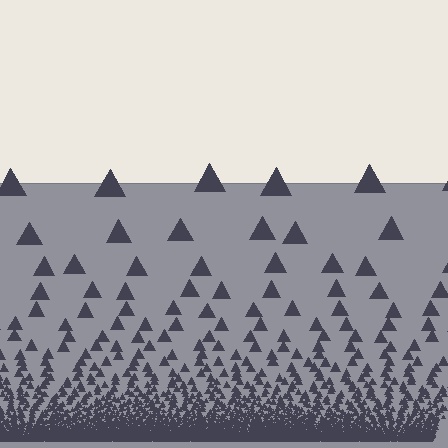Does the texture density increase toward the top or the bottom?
Density increases toward the bottom.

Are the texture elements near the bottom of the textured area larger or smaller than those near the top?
Smaller. The gradient is inverted — elements near the bottom are smaller and denser.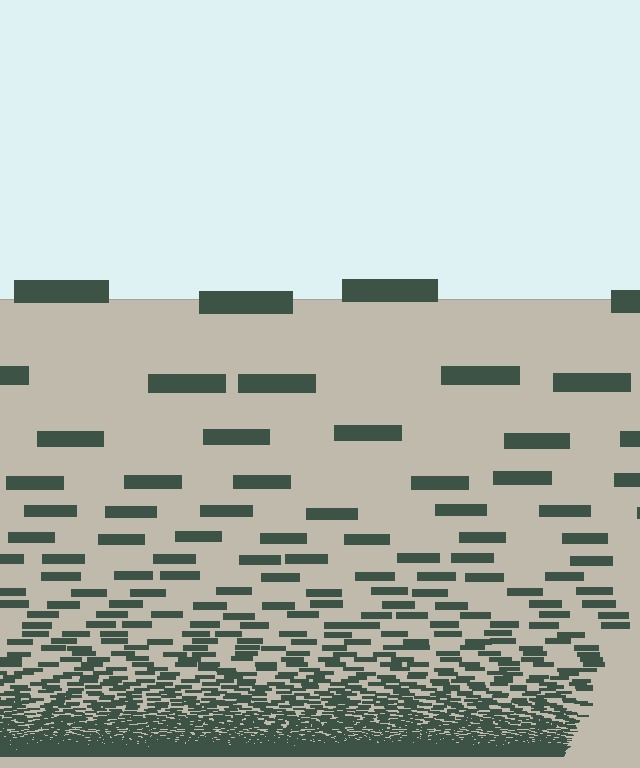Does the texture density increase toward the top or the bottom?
Density increases toward the bottom.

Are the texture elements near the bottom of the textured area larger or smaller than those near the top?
Smaller. The gradient is inverted — elements near the bottom are smaller and denser.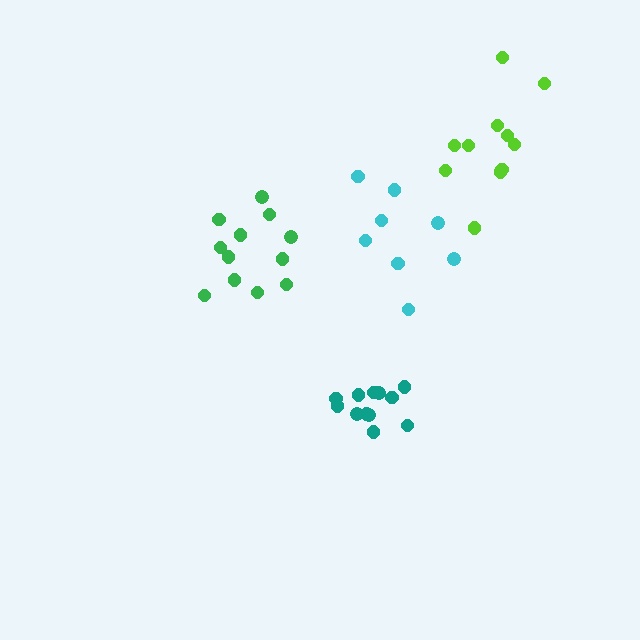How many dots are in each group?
Group 1: 8 dots, Group 2: 11 dots, Group 3: 12 dots, Group 4: 12 dots (43 total).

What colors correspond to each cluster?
The clusters are colored: cyan, lime, green, teal.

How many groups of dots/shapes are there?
There are 4 groups.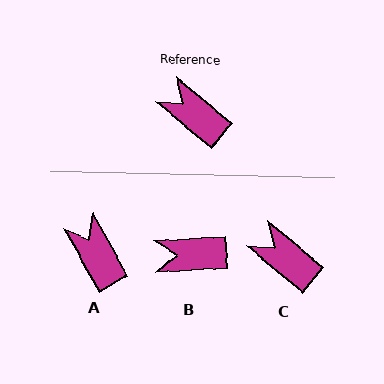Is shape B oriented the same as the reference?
No, it is off by about 43 degrees.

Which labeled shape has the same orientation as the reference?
C.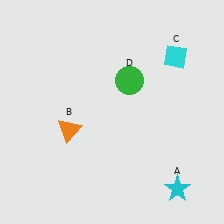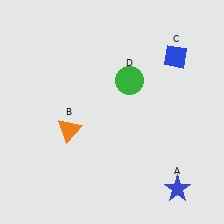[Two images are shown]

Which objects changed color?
A changed from cyan to blue. C changed from cyan to blue.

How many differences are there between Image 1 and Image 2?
There are 2 differences between the two images.